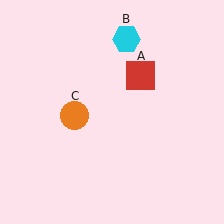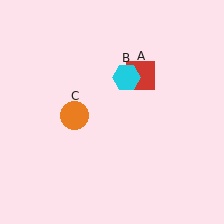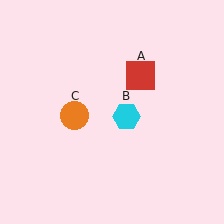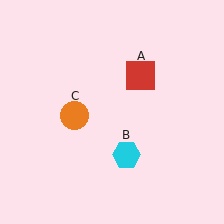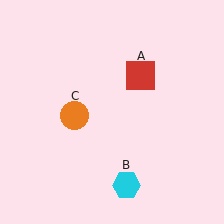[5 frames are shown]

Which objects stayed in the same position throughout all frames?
Red square (object A) and orange circle (object C) remained stationary.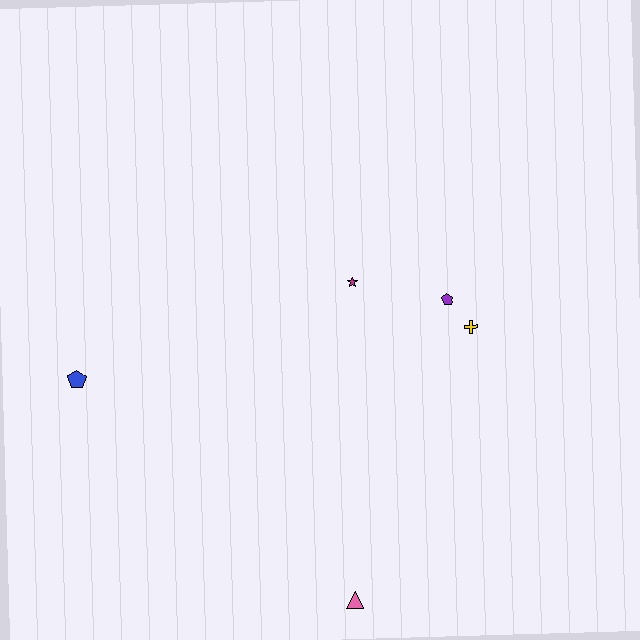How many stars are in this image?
There is 1 star.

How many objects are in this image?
There are 5 objects.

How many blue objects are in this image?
There is 1 blue object.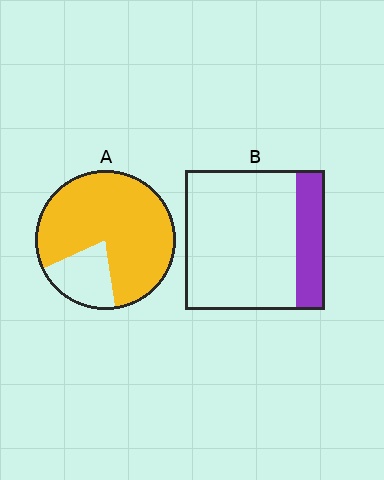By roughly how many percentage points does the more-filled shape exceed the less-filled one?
By roughly 60 percentage points (A over B).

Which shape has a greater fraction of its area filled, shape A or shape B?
Shape A.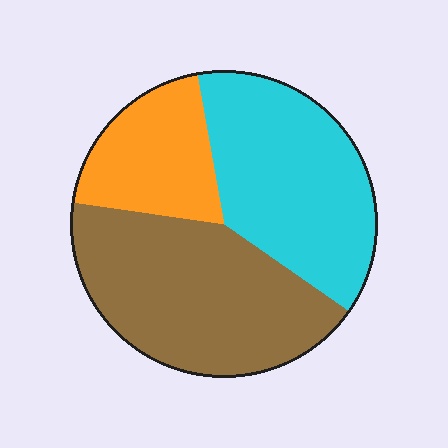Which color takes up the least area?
Orange, at roughly 20%.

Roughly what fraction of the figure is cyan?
Cyan takes up between a third and a half of the figure.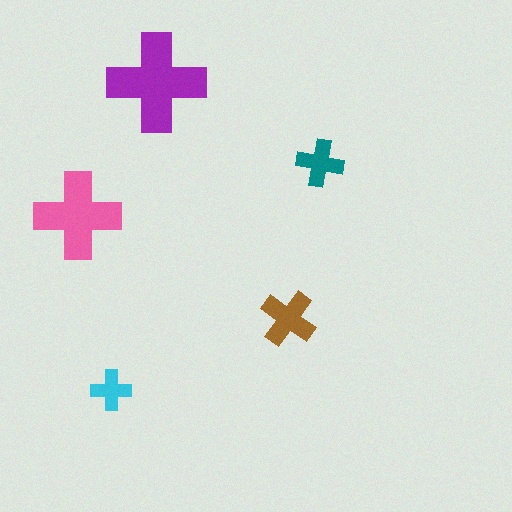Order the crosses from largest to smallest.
the purple one, the pink one, the brown one, the teal one, the cyan one.